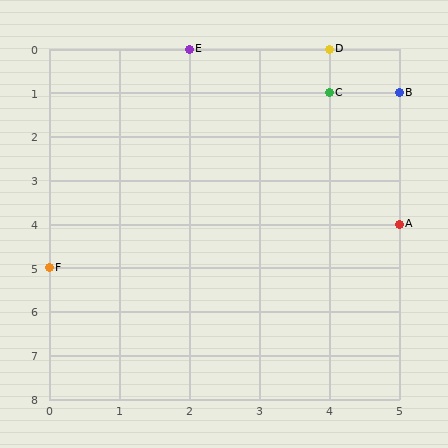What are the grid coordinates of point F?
Point F is at grid coordinates (0, 5).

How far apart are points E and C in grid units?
Points E and C are 2 columns and 1 row apart (about 2.2 grid units diagonally).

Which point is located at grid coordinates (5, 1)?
Point B is at (5, 1).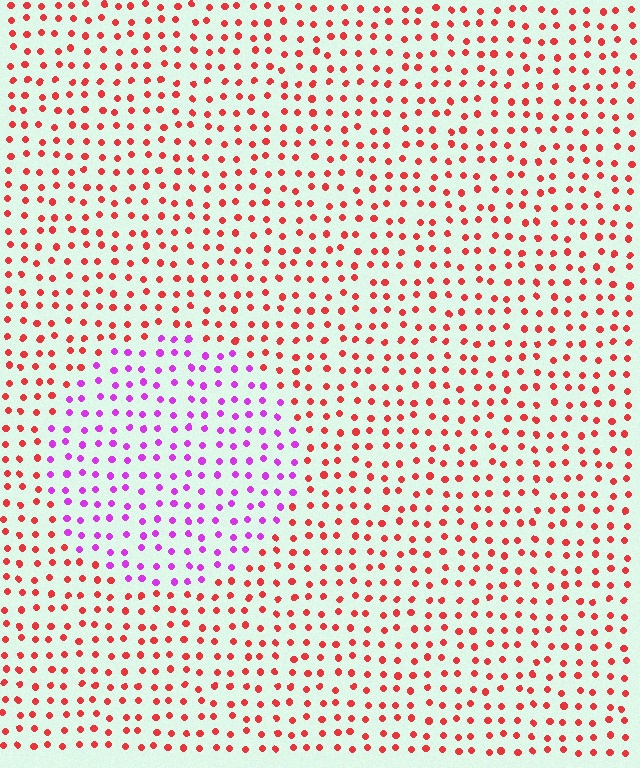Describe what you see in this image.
The image is filled with small red elements in a uniform arrangement. A circle-shaped region is visible where the elements are tinted to a slightly different hue, forming a subtle color boundary.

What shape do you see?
I see a circle.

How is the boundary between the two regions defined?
The boundary is defined purely by a slight shift in hue (about 63 degrees). Spacing, size, and orientation are identical on both sides.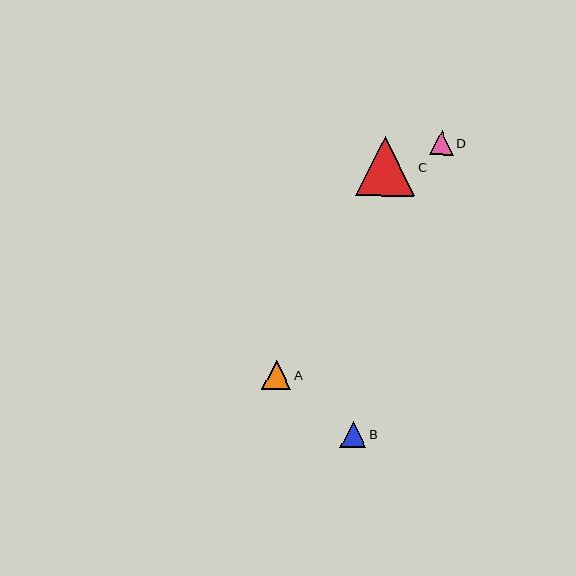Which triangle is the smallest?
Triangle D is the smallest with a size of approximately 24 pixels.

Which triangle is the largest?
Triangle C is the largest with a size of approximately 59 pixels.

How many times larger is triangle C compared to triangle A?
Triangle C is approximately 2.0 times the size of triangle A.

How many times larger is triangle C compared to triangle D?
Triangle C is approximately 2.5 times the size of triangle D.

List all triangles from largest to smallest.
From largest to smallest: C, A, B, D.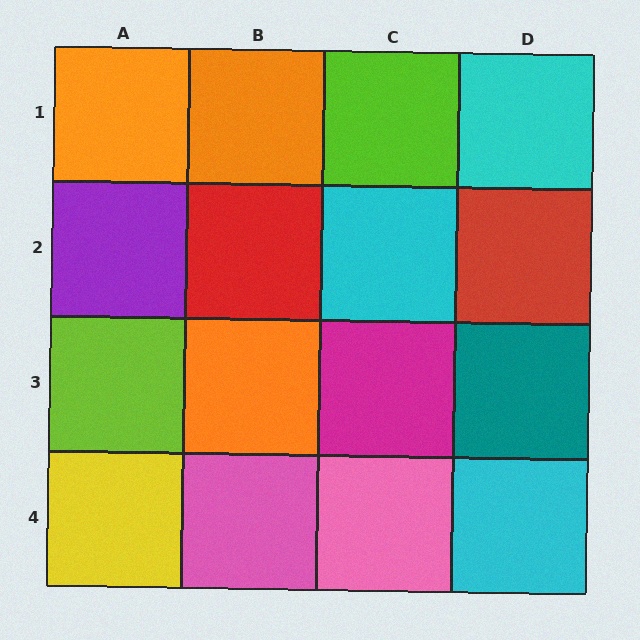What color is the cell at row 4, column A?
Yellow.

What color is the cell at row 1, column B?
Orange.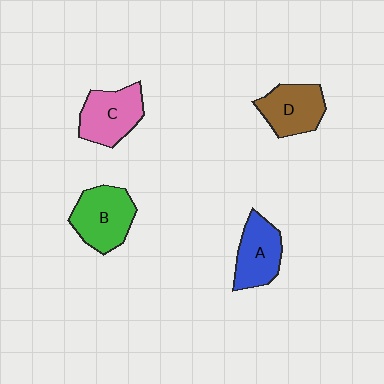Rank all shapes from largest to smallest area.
From largest to smallest: B (green), C (pink), D (brown), A (blue).